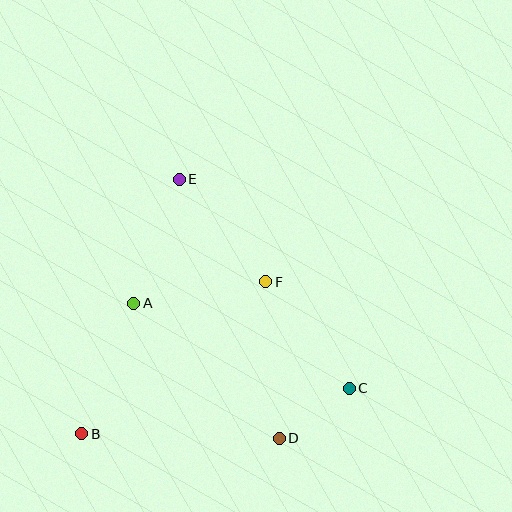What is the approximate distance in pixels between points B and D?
The distance between B and D is approximately 198 pixels.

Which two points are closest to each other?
Points C and D are closest to each other.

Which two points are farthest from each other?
Points D and E are farthest from each other.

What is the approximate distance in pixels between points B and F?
The distance between B and F is approximately 238 pixels.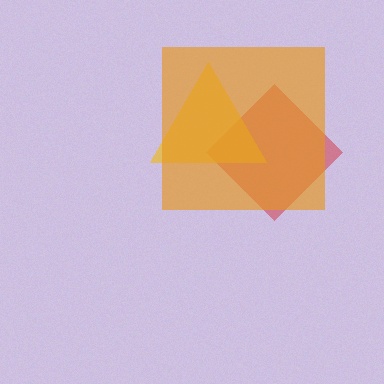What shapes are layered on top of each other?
The layered shapes are: a red diamond, a yellow triangle, an orange square.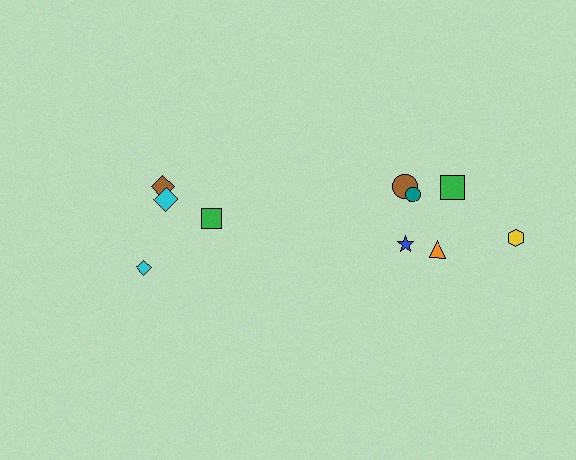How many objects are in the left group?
There are 4 objects.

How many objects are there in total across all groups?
There are 10 objects.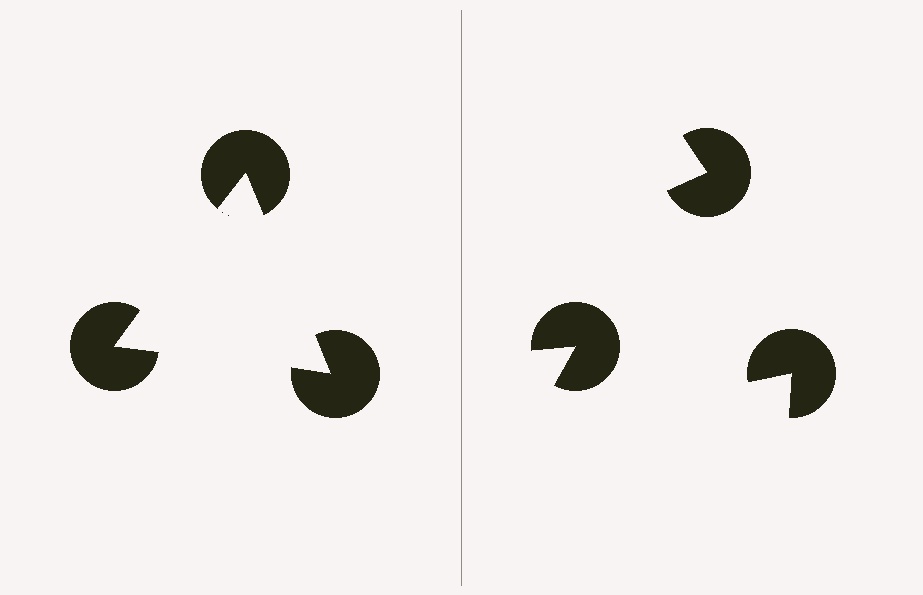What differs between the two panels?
The pac-man discs are positioned identically on both sides; only the wedge orientations differ. On the left they align to a triangle; on the right they are misaligned.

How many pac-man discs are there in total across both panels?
6 — 3 on each side.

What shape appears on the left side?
An illusory triangle.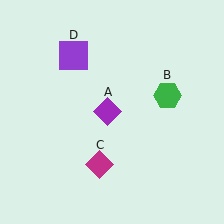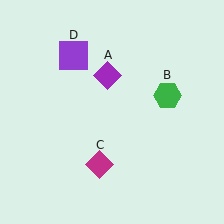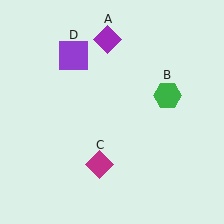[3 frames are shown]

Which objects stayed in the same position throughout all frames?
Green hexagon (object B) and magenta diamond (object C) and purple square (object D) remained stationary.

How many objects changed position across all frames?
1 object changed position: purple diamond (object A).